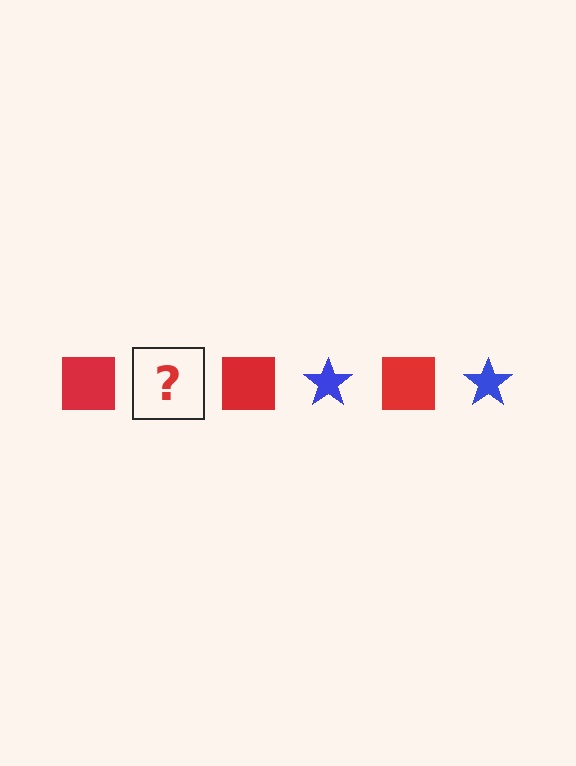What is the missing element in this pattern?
The missing element is a blue star.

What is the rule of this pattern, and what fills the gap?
The rule is that the pattern alternates between red square and blue star. The gap should be filled with a blue star.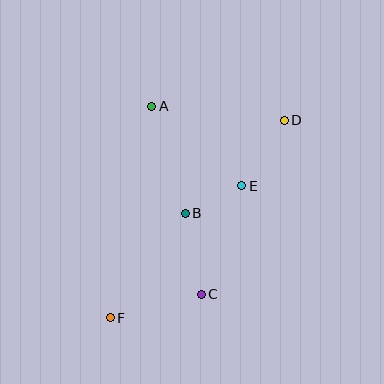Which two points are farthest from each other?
Points D and F are farthest from each other.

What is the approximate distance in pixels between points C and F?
The distance between C and F is approximately 94 pixels.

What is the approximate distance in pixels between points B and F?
The distance between B and F is approximately 129 pixels.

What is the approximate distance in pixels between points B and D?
The distance between B and D is approximately 136 pixels.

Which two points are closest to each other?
Points B and E are closest to each other.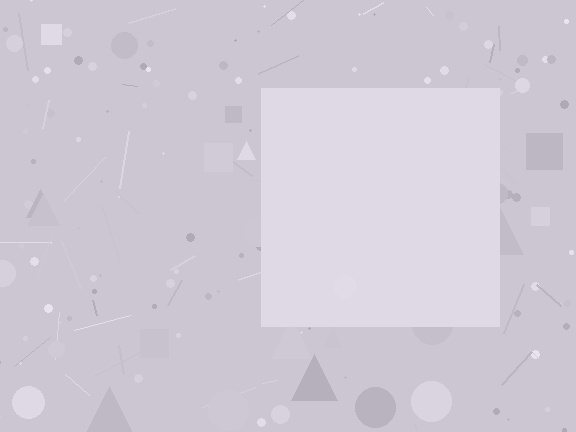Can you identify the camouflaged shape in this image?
The camouflaged shape is a square.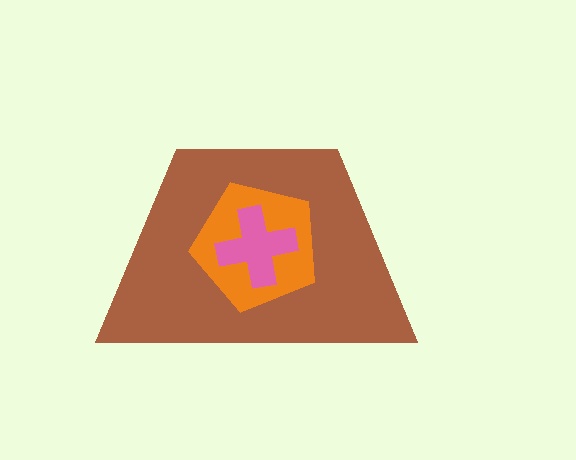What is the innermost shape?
The pink cross.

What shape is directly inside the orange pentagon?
The pink cross.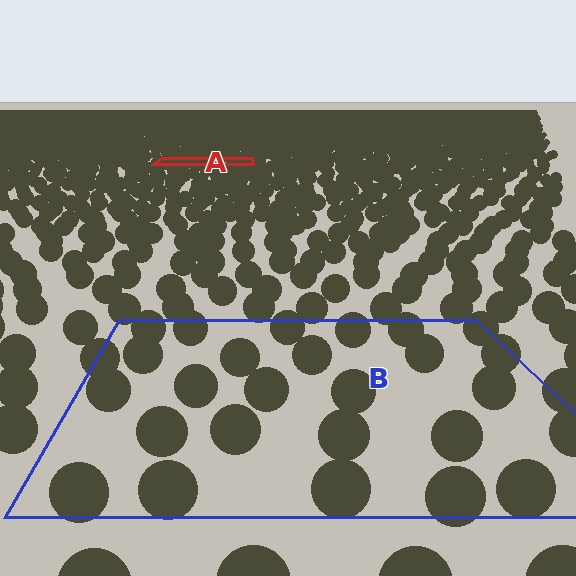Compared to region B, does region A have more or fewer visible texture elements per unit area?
Region A has more texture elements per unit area — they are packed more densely because it is farther away.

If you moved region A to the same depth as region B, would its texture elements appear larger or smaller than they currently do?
They would appear larger. At a closer depth, the same texture elements are projected at a bigger on-screen size.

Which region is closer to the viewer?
Region B is closer. The texture elements there are larger and more spread out.